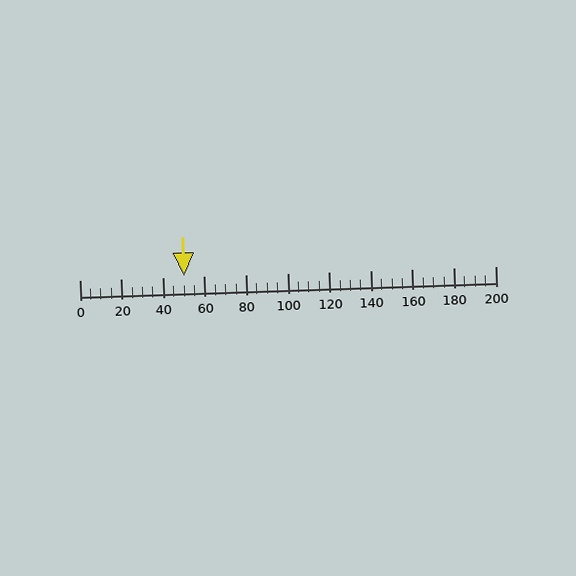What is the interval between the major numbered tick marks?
The major tick marks are spaced 20 units apart.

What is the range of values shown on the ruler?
The ruler shows values from 0 to 200.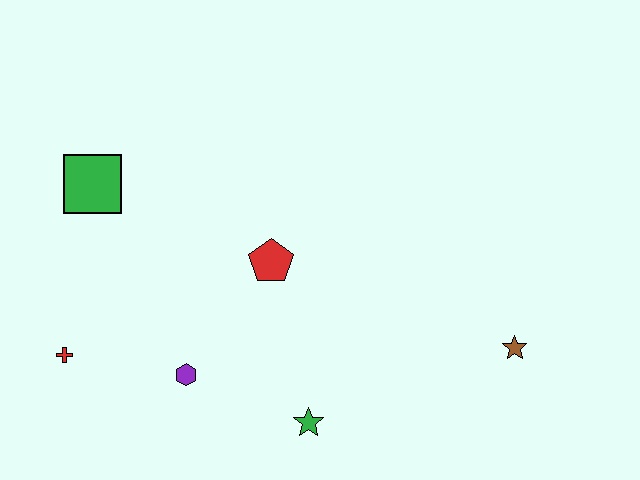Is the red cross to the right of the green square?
No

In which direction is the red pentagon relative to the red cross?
The red pentagon is to the right of the red cross.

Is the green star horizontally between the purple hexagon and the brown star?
Yes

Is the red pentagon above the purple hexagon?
Yes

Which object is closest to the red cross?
The purple hexagon is closest to the red cross.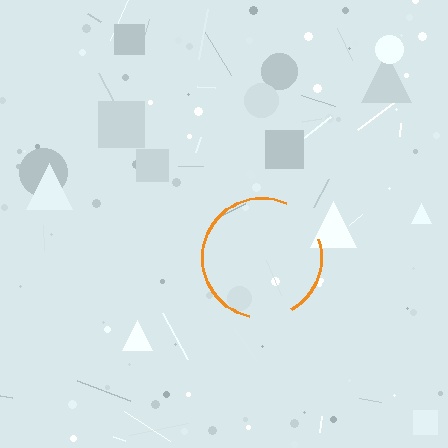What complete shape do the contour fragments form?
The contour fragments form a circle.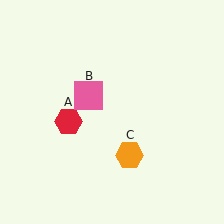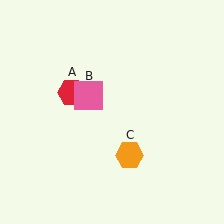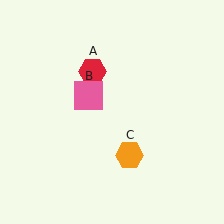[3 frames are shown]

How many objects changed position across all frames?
1 object changed position: red hexagon (object A).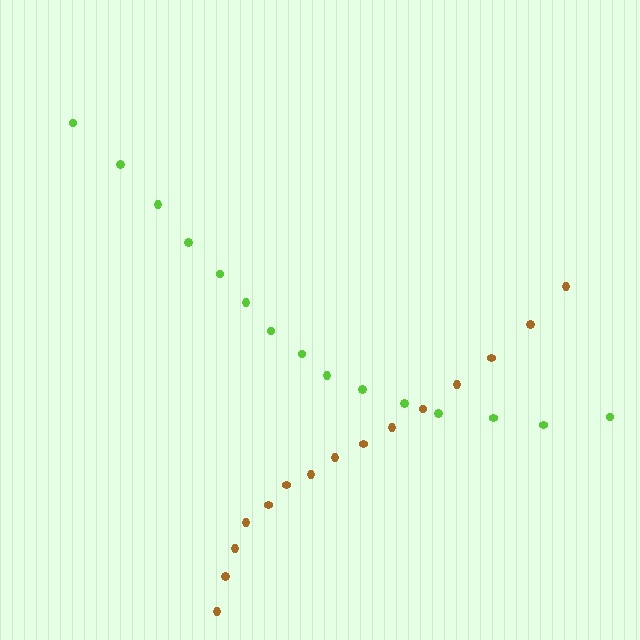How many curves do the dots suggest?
There are 2 distinct paths.